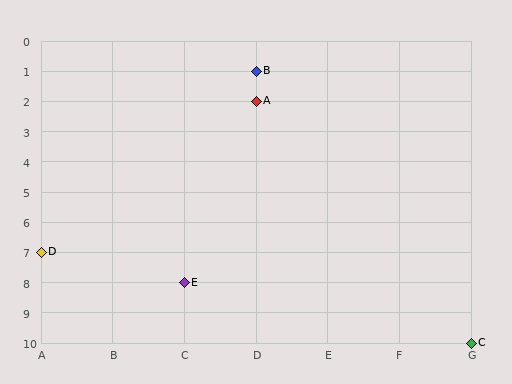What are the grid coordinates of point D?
Point D is at grid coordinates (A, 7).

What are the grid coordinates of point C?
Point C is at grid coordinates (G, 10).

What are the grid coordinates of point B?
Point B is at grid coordinates (D, 1).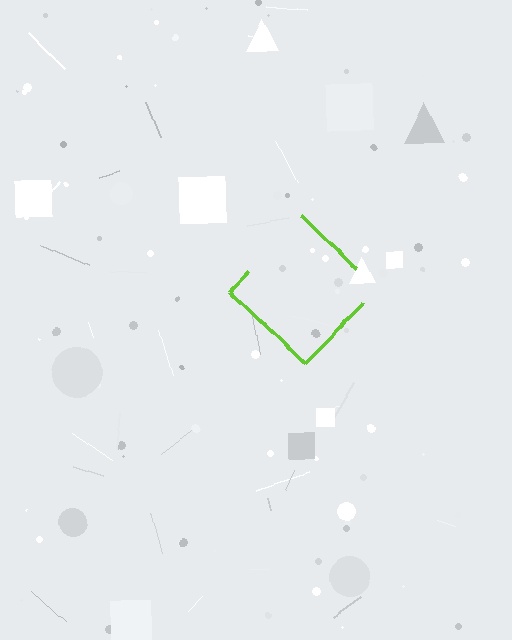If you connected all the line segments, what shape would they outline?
They would outline a diamond.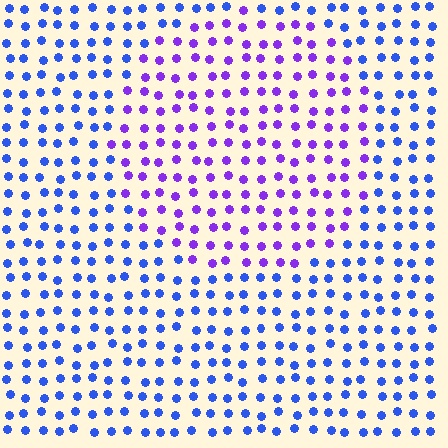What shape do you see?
I see a circle.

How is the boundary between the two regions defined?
The boundary is defined purely by a slight shift in hue (about 42 degrees). Spacing, size, and orientation are identical on both sides.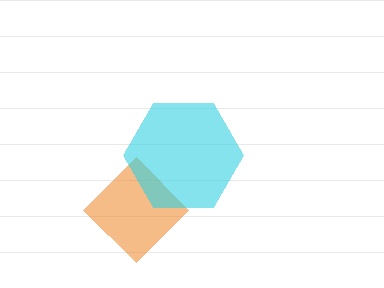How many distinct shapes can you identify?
There are 2 distinct shapes: an orange diamond, a cyan hexagon.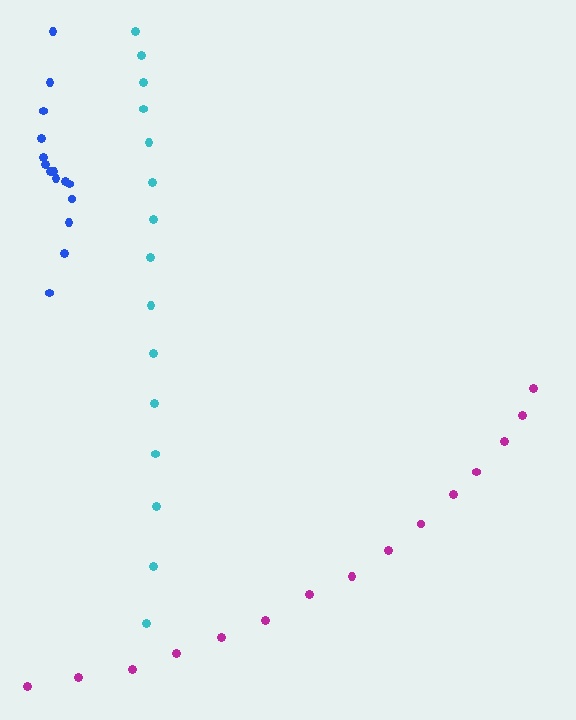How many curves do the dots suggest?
There are 3 distinct paths.